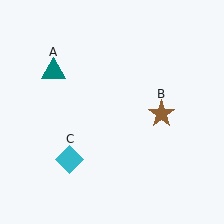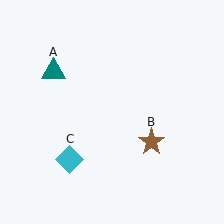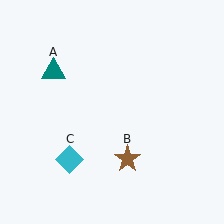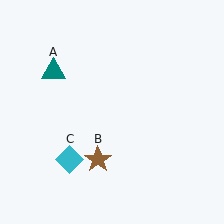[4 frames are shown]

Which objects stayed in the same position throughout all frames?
Teal triangle (object A) and cyan diamond (object C) remained stationary.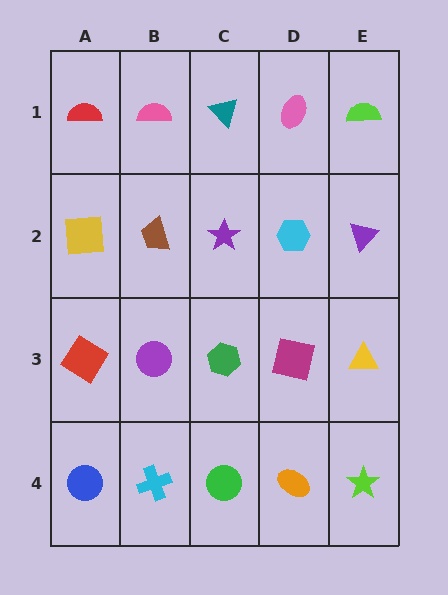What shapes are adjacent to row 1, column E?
A purple triangle (row 2, column E), a pink ellipse (row 1, column D).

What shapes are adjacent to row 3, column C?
A purple star (row 2, column C), a green circle (row 4, column C), a purple circle (row 3, column B), a magenta square (row 3, column D).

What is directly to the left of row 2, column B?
A yellow square.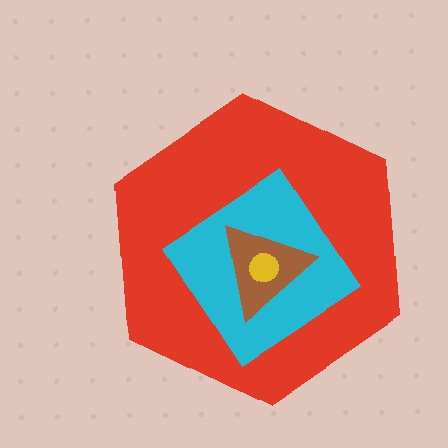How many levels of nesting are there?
4.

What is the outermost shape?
The red hexagon.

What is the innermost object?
The yellow circle.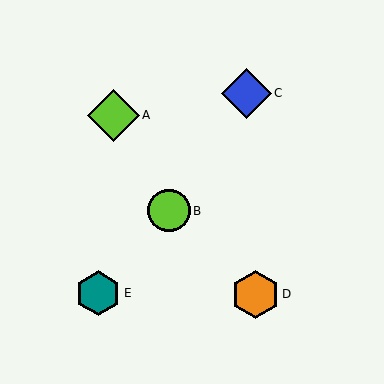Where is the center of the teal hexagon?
The center of the teal hexagon is at (98, 293).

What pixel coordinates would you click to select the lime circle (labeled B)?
Click at (169, 211) to select the lime circle B.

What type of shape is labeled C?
Shape C is a blue diamond.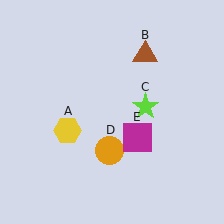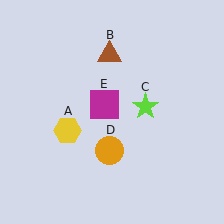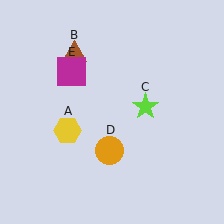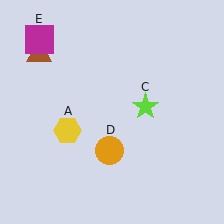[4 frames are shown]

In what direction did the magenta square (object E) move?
The magenta square (object E) moved up and to the left.